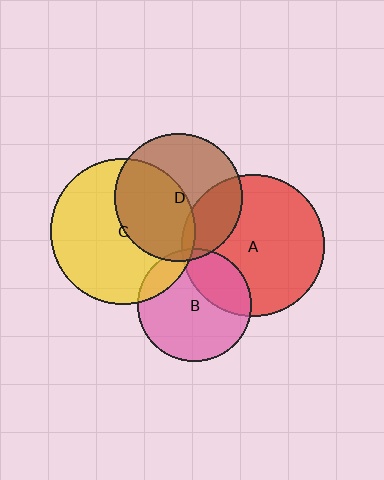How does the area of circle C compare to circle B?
Approximately 1.6 times.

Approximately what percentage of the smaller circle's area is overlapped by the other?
Approximately 15%.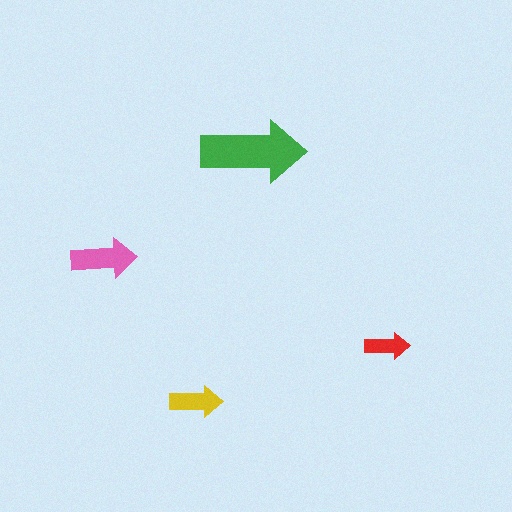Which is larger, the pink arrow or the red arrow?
The pink one.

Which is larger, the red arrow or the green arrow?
The green one.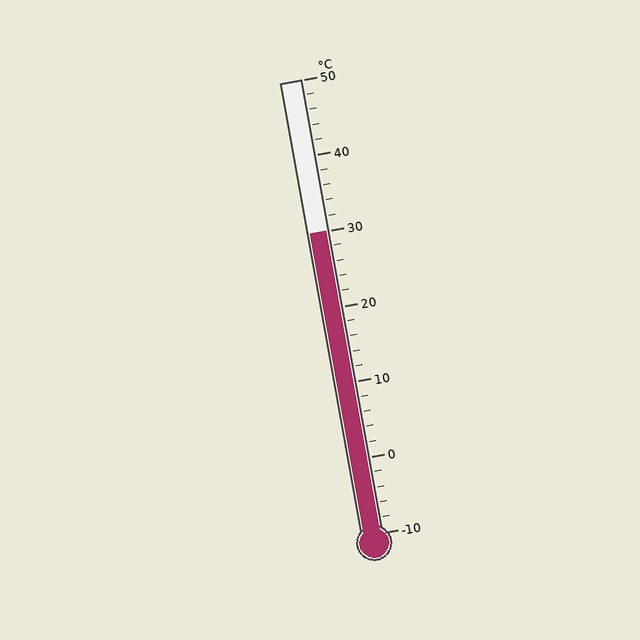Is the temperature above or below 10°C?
The temperature is above 10°C.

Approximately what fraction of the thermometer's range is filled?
The thermometer is filled to approximately 65% of its range.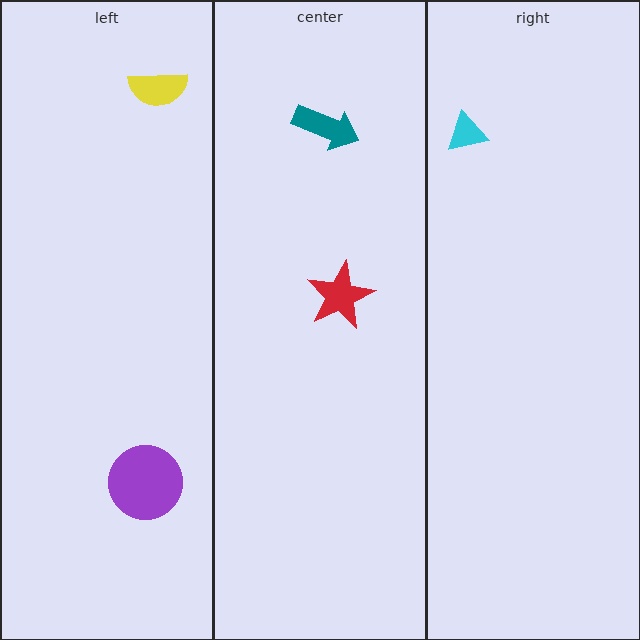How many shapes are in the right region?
1.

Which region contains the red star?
The center region.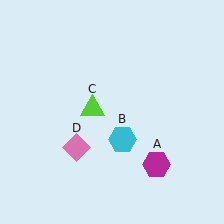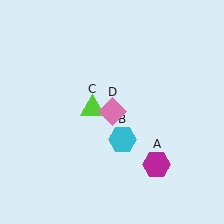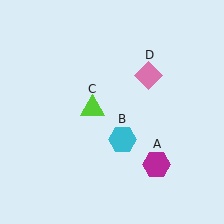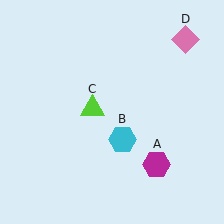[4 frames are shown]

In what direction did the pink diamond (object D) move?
The pink diamond (object D) moved up and to the right.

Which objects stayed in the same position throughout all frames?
Magenta hexagon (object A) and cyan hexagon (object B) and lime triangle (object C) remained stationary.